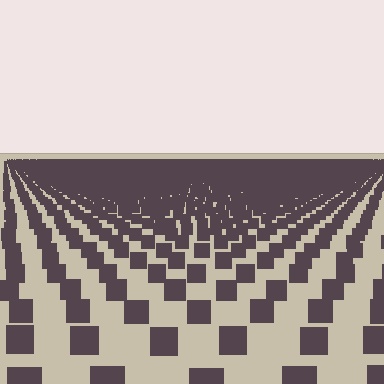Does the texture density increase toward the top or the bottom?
Density increases toward the top.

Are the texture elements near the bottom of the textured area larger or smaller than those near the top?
Larger. Near the bottom, elements are closer to the viewer and appear at a bigger on-screen size.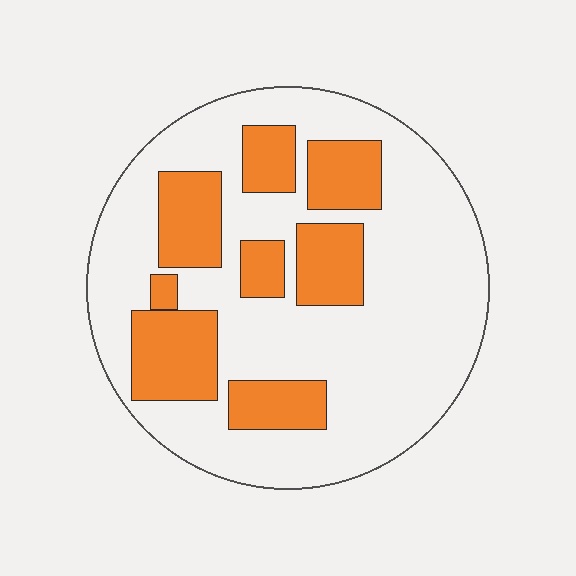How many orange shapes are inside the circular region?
8.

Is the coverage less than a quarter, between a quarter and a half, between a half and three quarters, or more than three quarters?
Between a quarter and a half.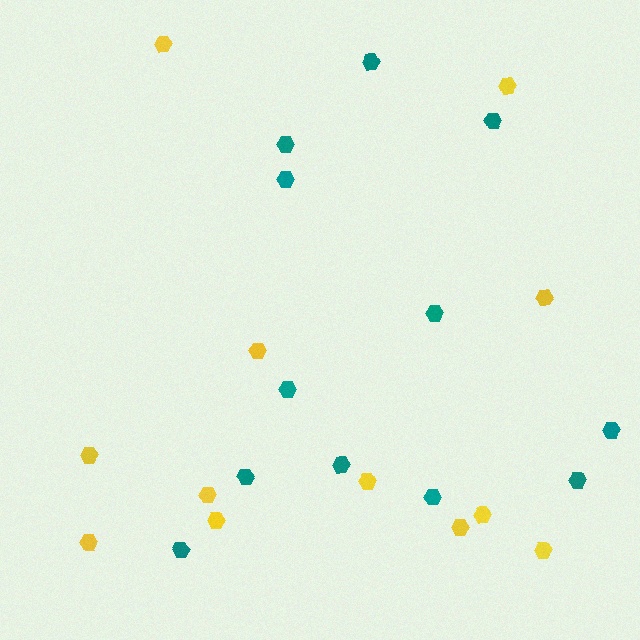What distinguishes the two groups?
There are 2 groups: one group of yellow hexagons (12) and one group of teal hexagons (12).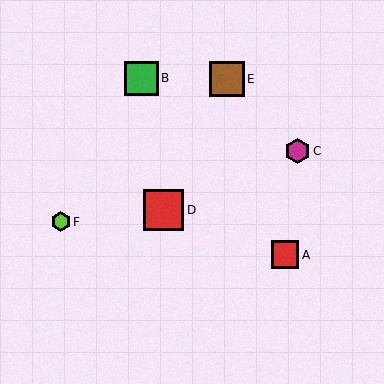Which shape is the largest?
The red square (labeled D) is the largest.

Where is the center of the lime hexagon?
The center of the lime hexagon is at (61, 222).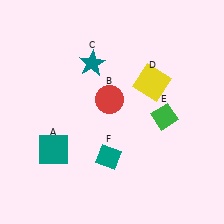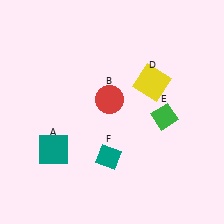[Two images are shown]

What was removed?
The teal star (C) was removed in Image 2.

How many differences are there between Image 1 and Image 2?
There is 1 difference between the two images.